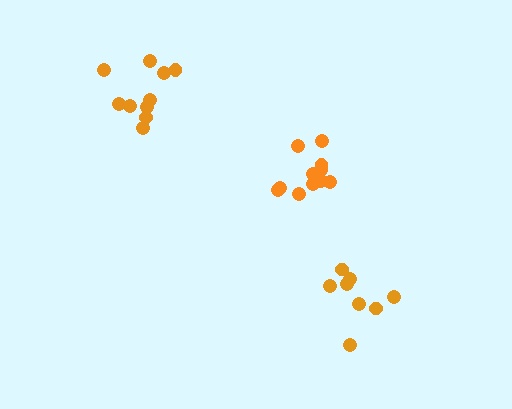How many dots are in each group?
Group 1: 11 dots, Group 2: 10 dots, Group 3: 8 dots (29 total).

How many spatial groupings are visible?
There are 3 spatial groupings.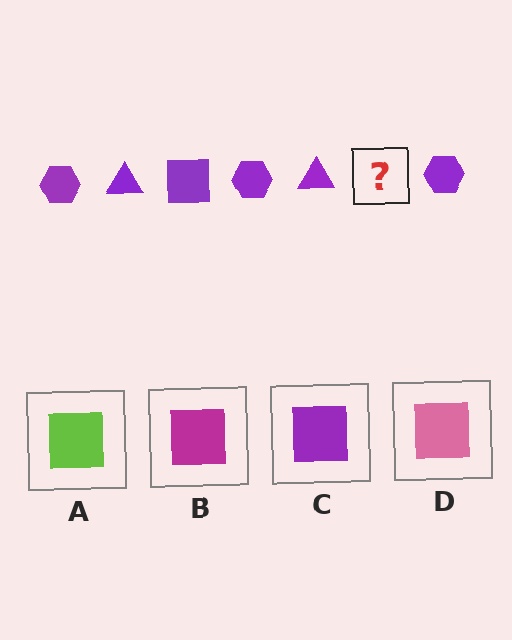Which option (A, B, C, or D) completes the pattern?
C.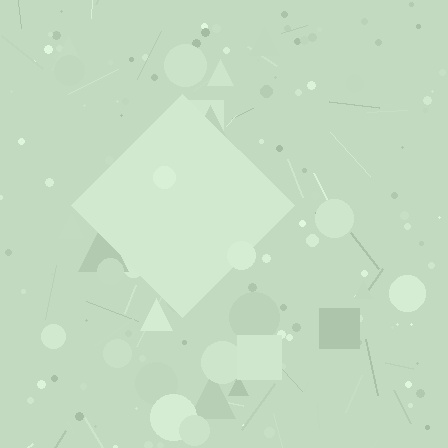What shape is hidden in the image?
A diamond is hidden in the image.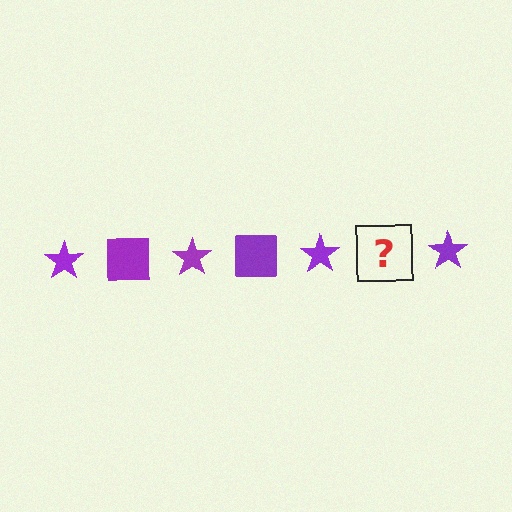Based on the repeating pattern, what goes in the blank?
The blank should be a purple square.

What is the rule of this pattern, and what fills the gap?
The rule is that the pattern cycles through star, square shapes in purple. The gap should be filled with a purple square.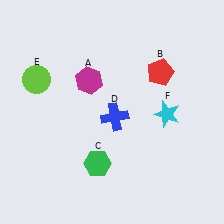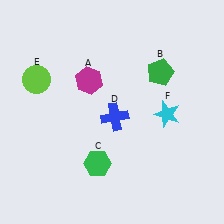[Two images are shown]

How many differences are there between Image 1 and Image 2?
There is 1 difference between the two images.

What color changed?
The pentagon (B) changed from red in Image 1 to green in Image 2.